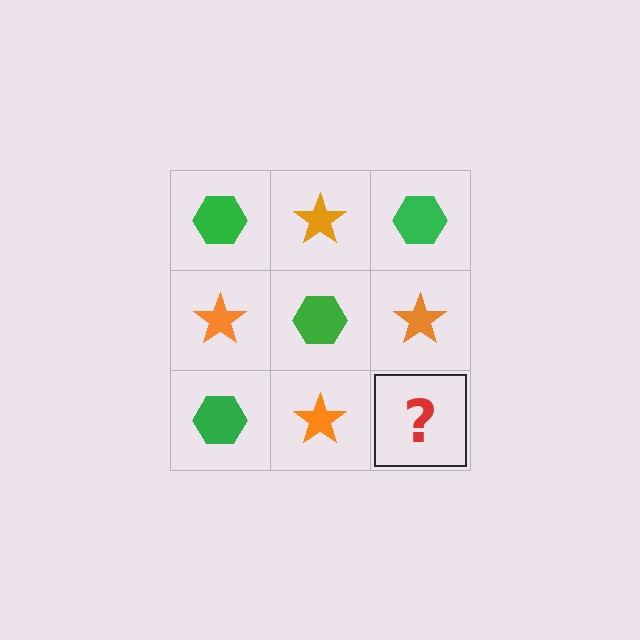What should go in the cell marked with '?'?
The missing cell should contain a green hexagon.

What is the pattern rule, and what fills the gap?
The rule is that it alternates green hexagon and orange star in a checkerboard pattern. The gap should be filled with a green hexagon.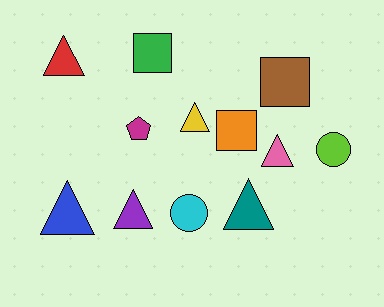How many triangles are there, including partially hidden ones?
There are 6 triangles.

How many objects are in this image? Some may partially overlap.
There are 12 objects.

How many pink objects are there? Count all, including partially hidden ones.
There is 1 pink object.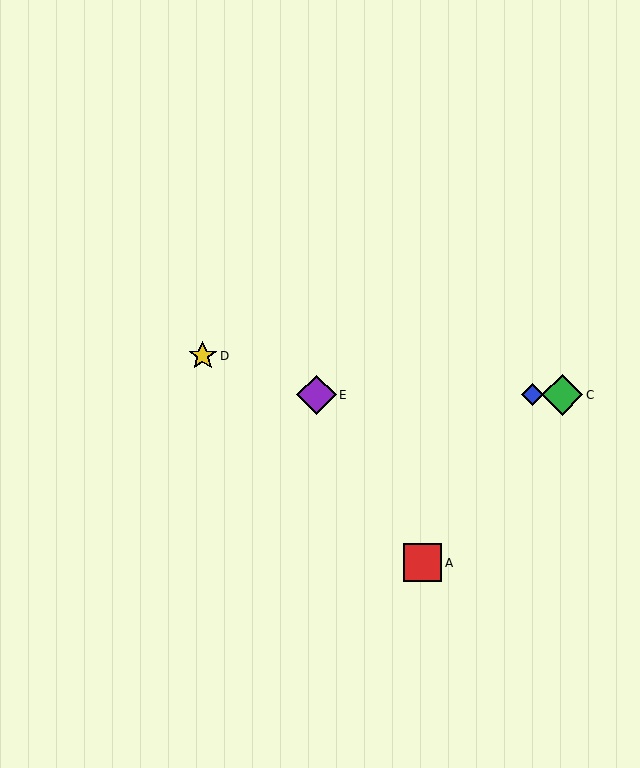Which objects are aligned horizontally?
Objects B, C, E are aligned horizontally.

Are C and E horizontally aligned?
Yes, both are at y≈395.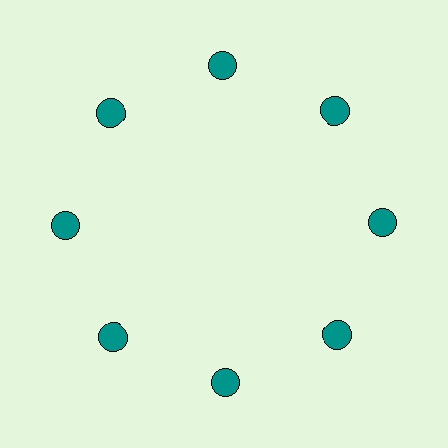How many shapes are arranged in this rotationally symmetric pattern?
There are 8 shapes, arranged in 8 groups of 1.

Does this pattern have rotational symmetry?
Yes, this pattern has 8-fold rotational symmetry. It looks the same after rotating 45 degrees around the center.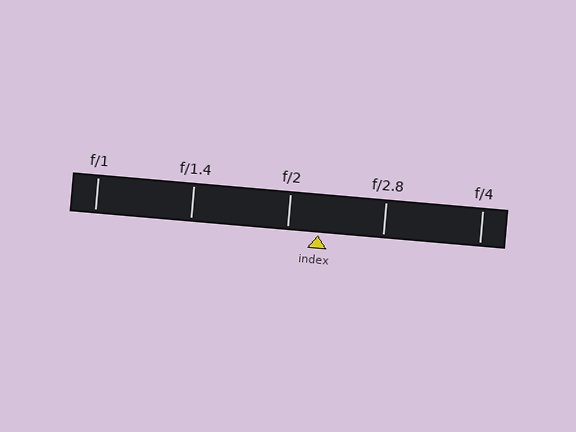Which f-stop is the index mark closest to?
The index mark is closest to f/2.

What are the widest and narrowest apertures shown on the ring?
The widest aperture shown is f/1 and the narrowest is f/4.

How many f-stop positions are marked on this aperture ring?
There are 5 f-stop positions marked.